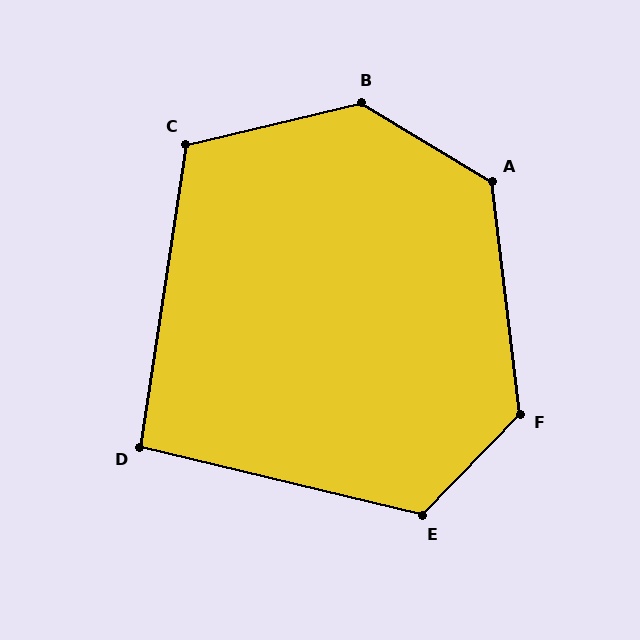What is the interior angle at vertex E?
Approximately 120 degrees (obtuse).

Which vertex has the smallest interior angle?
D, at approximately 95 degrees.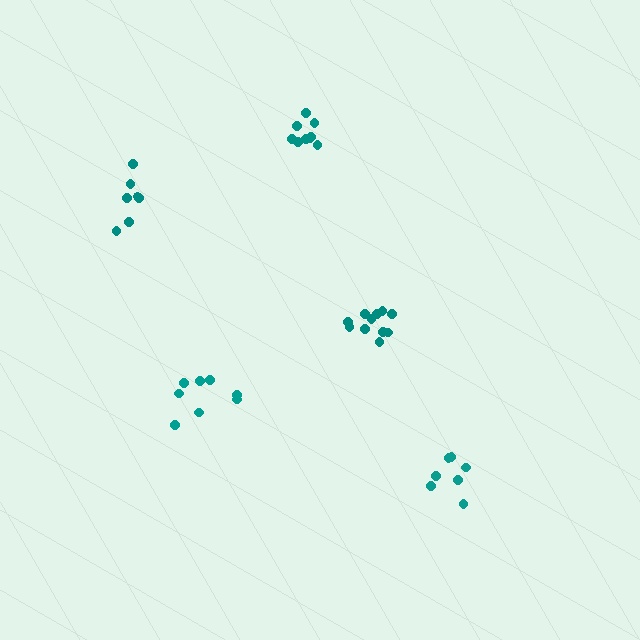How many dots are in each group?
Group 1: 7 dots, Group 2: 11 dots, Group 3: 9 dots, Group 4: 7 dots, Group 5: 8 dots (42 total).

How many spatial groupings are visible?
There are 5 spatial groupings.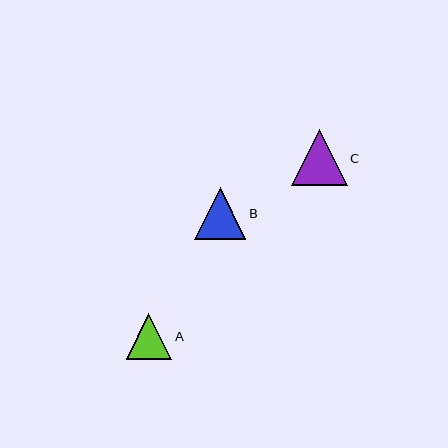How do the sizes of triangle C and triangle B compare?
Triangle C and triangle B are approximately the same size.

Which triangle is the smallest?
Triangle A is the smallest with a size of approximately 46 pixels.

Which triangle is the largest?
Triangle C is the largest with a size of approximately 56 pixels.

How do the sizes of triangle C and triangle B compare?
Triangle C and triangle B are approximately the same size.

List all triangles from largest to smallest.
From largest to smallest: C, B, A.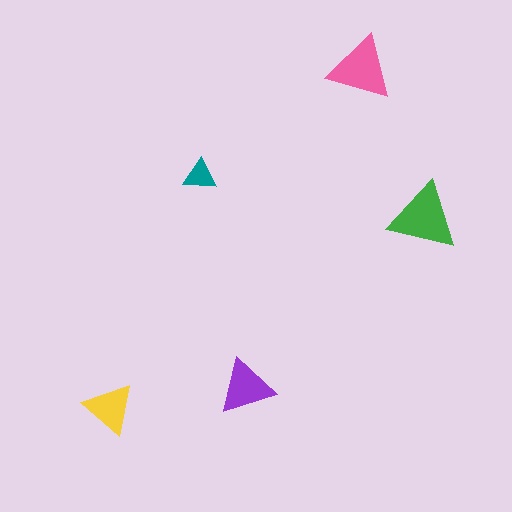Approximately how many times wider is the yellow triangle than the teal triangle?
About 1.5 times wider.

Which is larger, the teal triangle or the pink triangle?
The pink one.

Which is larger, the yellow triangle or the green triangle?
The green one.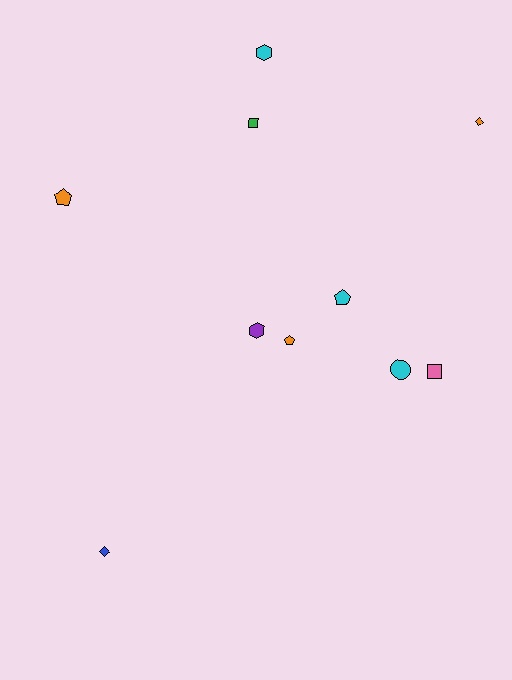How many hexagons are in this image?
There are 2 hexagons.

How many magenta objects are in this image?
There are no magenta objects.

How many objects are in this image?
There are 10 objects.